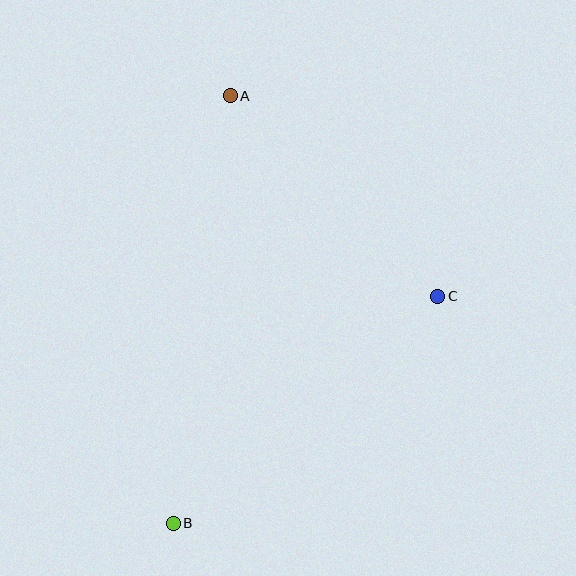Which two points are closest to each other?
Points A and C are closest to each other.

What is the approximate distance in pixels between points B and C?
The distance between B and C is approximately 348 pixels.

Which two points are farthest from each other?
Points A and B are farthest from each other.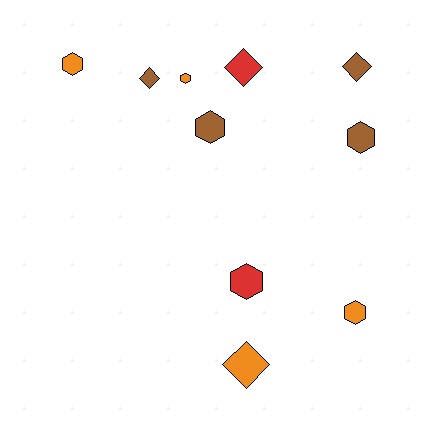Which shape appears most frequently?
Hexagon, with 6 objects.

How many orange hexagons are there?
There are 3 orange hexagons.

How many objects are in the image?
There are 10 objects.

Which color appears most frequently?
Brown, with 4 objects.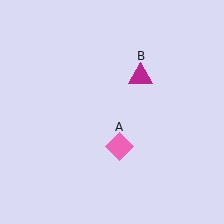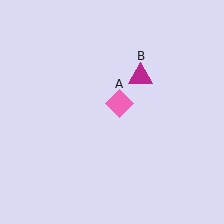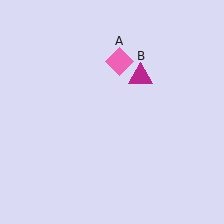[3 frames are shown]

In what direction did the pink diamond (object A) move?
The pink diamond (object A) moved up.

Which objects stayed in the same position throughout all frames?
Magenta triangle (object B) remained stationary.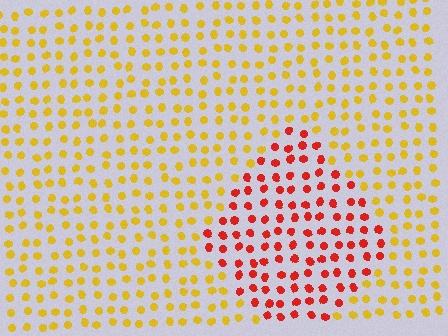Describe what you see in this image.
The image is filled with small yellow elements in a uniform arrangement. A diamond-shaped region is visible where the elements are tinted to a slightly different hue, forming a subtle color boundary.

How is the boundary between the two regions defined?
The boundary is defined purely by a slight shift in hue (about 48 degrees). Spacing, size, and orientation are identical on both sides.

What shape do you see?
I see a diamond.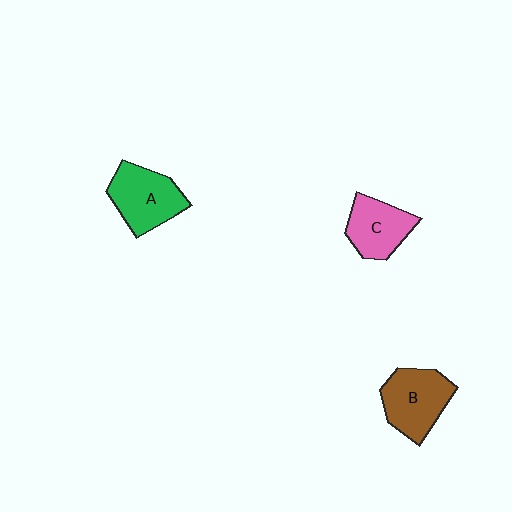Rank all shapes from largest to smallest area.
From largest to smallest: B (brown), A (green), C (pink).